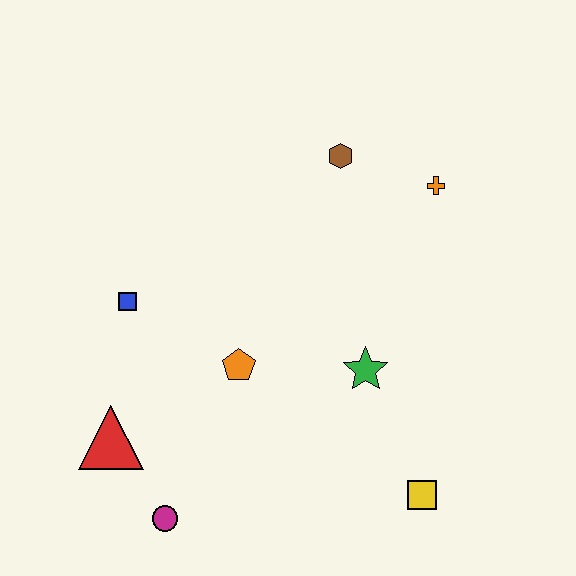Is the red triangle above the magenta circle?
Yes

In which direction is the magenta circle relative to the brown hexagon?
The magenta circle is below the brown hexagon.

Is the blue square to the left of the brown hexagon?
Yes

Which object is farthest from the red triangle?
The orange cross is farthest from the red triangle.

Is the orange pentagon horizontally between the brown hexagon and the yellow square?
No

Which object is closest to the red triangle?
The magenta circle is closest to the red triangle.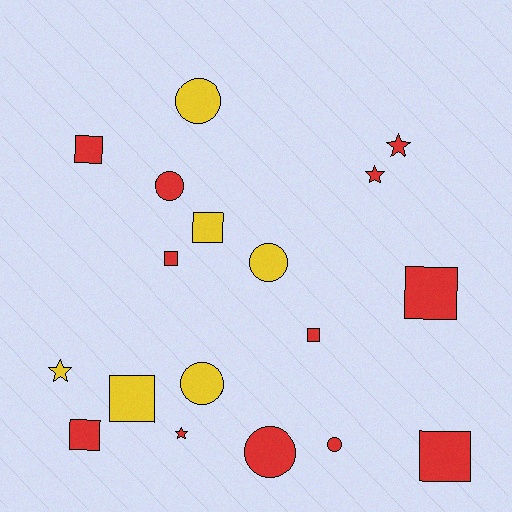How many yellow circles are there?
There are 3 yellow circles.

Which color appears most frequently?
Red, with 12 objects.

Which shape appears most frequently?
Square, with 8 objects.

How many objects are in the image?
There are 18 objects.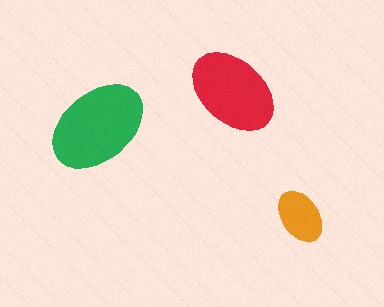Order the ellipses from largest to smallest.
the green one, the red one, the orange one.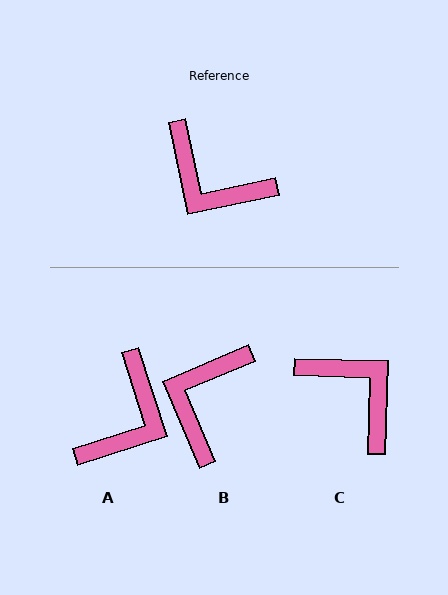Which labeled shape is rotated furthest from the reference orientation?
C, about 166 degrees away.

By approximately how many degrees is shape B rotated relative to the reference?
Approximately 79 degrees clockwise.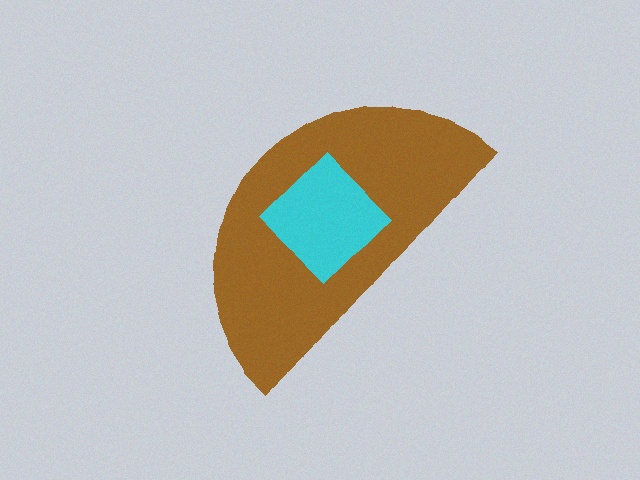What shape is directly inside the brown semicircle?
The cyan diamond.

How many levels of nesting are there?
2.